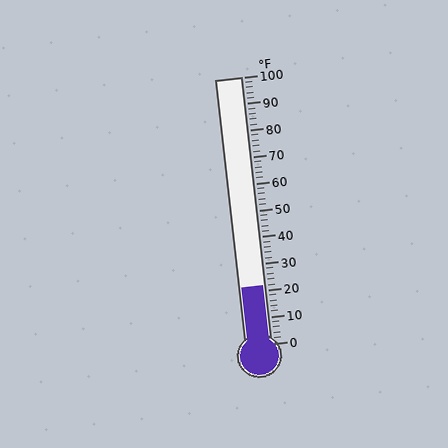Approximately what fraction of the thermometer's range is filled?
The thermometer is filled to approximately 20% of its range.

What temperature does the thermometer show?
The thermometer shows approximately 22°F.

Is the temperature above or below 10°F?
The temperature is above 10°F.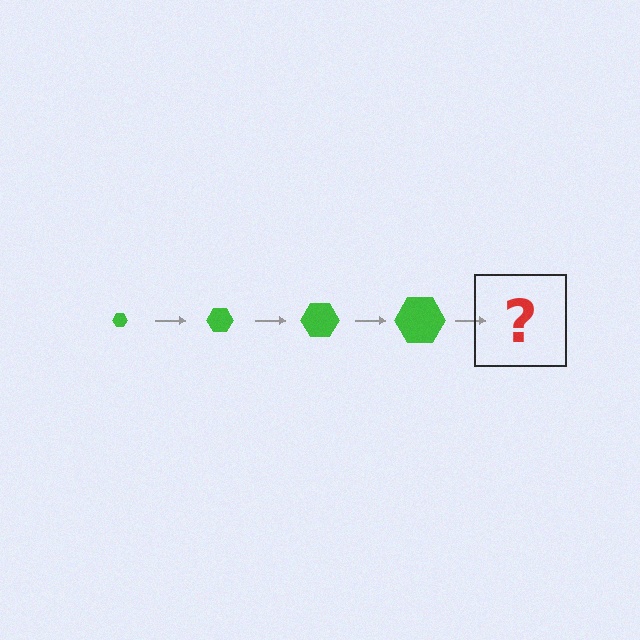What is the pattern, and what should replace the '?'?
The pattern is that the hexagon gets progressively larger each step. The '?' should be a green hexagon, larger than the previous one.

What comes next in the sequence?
The next element should be a green hexagon, larger than the previous one.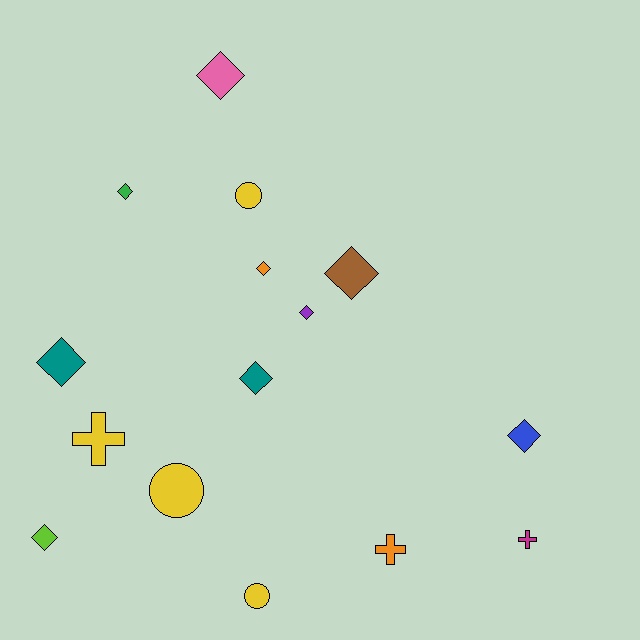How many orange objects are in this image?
There are 2 orange objects.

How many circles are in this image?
There are 3 circles.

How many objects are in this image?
There are 15 objects.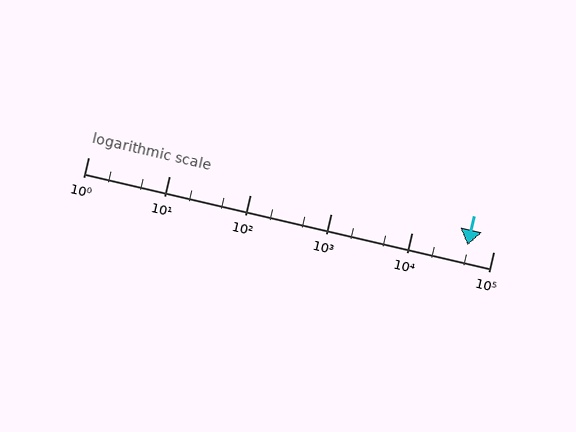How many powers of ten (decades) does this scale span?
The scale spans 5 decades, from 1 to 100000.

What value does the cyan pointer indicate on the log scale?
The pointer indicates approximately 48000.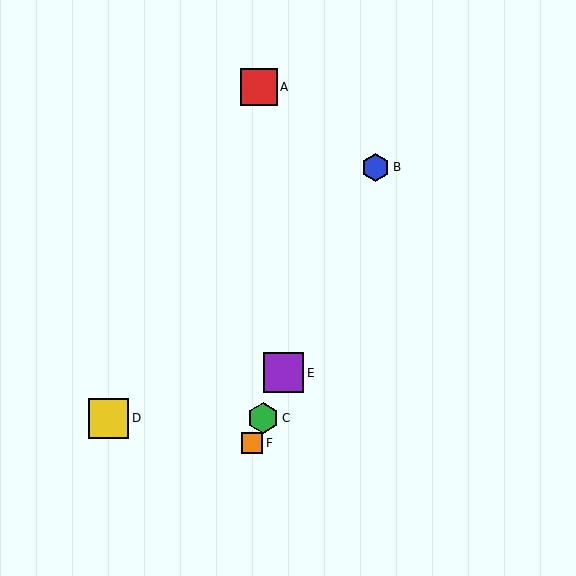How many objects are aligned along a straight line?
4 objects (B, C, E, F) are aligned along a straight line.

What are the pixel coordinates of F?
Object F is at (252, 443).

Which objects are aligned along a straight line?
Objects B, C, E, F are aligned along a straight line.